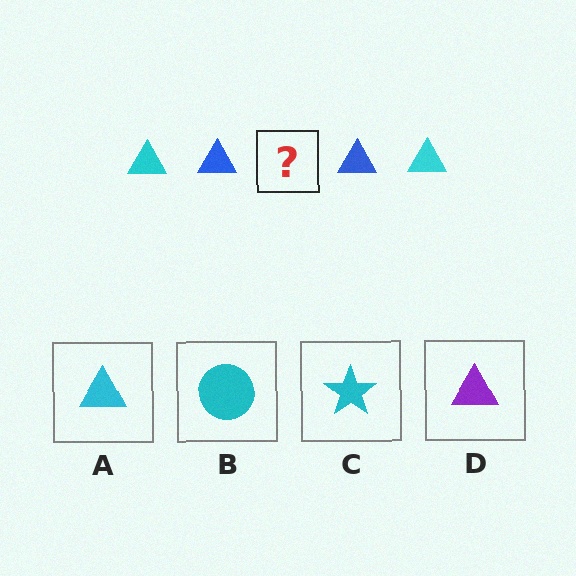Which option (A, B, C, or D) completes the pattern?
A.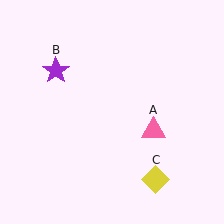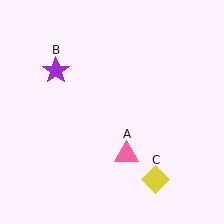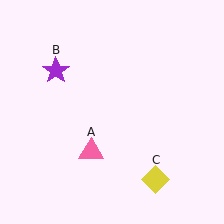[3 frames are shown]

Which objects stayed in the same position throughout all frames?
Purple star (object B) and yellow diamond (object C) remained stationary.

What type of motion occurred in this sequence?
The pink triangle (object A) rotated clockwise around the center of the scene.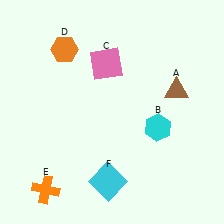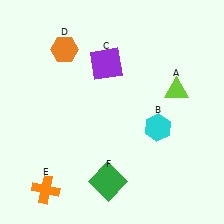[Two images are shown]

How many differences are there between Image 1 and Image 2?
There are 3 differences between the two images.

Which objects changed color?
A changed from brown to lime. C changed from pink to purple. F changed from cyan to green.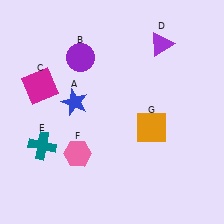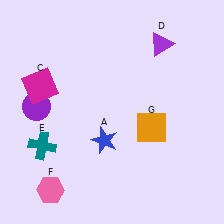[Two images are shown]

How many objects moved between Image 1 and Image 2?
3 objects moved between the two images.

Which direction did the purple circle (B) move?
The purple circle (B) moved down.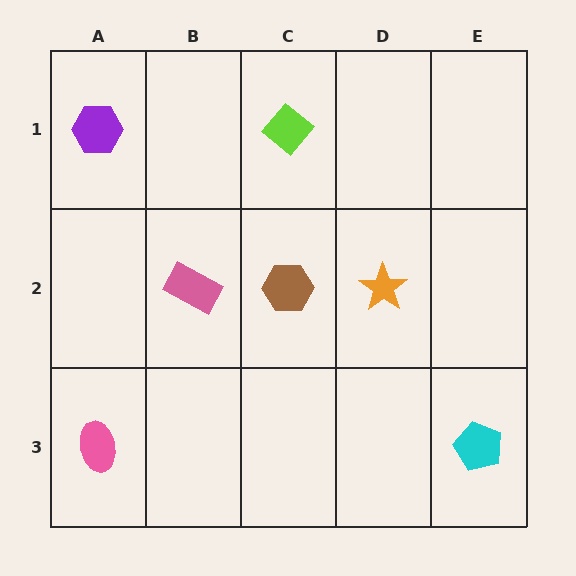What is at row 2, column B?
A pink rectangle.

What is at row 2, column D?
An orange star.